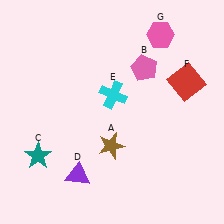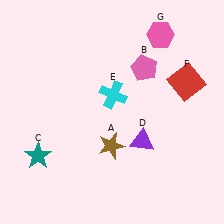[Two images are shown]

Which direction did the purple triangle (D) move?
The purple triangle (D) moved right.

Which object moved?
The purple triangle (D) moved right.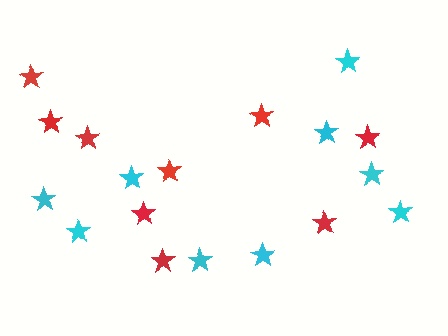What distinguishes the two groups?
There are 2 groups: one group of red stars (9) and one group of cyan stars (9).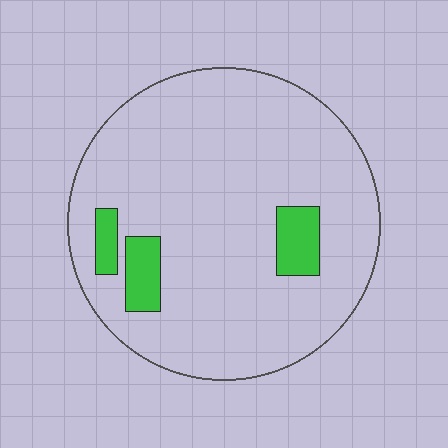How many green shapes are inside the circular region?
3.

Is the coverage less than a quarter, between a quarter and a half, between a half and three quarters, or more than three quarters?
Less than a quarter.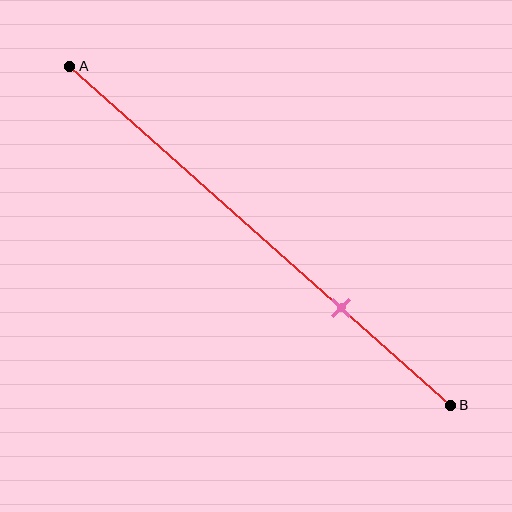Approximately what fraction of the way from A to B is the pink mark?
The pink mark is approximately 70% of the way from A to B.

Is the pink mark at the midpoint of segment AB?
No, the mark is at about 70% from A, not at the 50% midpoint.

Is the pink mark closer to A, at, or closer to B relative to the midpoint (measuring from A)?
The pink mark is closer to point B than the midpoint of segment AB.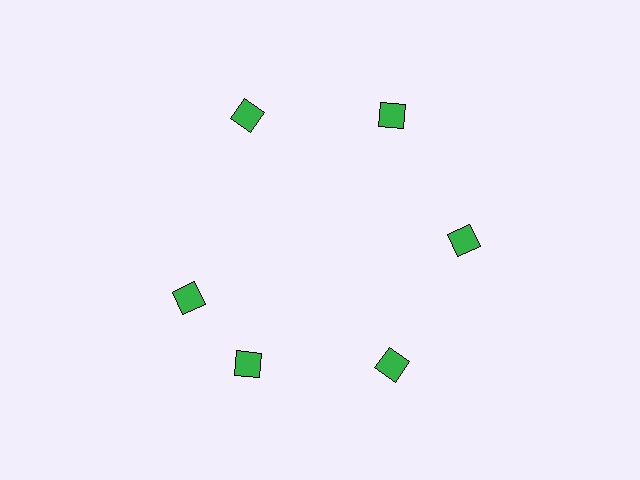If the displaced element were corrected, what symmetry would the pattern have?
It would have 6-fold rotational symmetry — the pattern would map onto itself every 60 degrees.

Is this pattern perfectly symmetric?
No. The 6 green diamonds are arranged in a ring, but one element near the 9 o'clock position is rotated out of alignment along the ring, breaking the 6-fold rotational symmetry.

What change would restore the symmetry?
The symmetry would be restored by rotating it back into even spacing with its neighbors so that all 6 diamonds sit at equal angles and equal distance from the center.